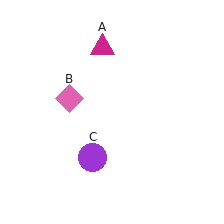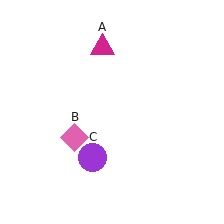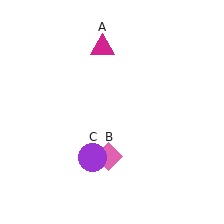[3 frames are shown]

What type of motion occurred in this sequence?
The pink diamond (object B) rotated counterclockwise around the center of the scene.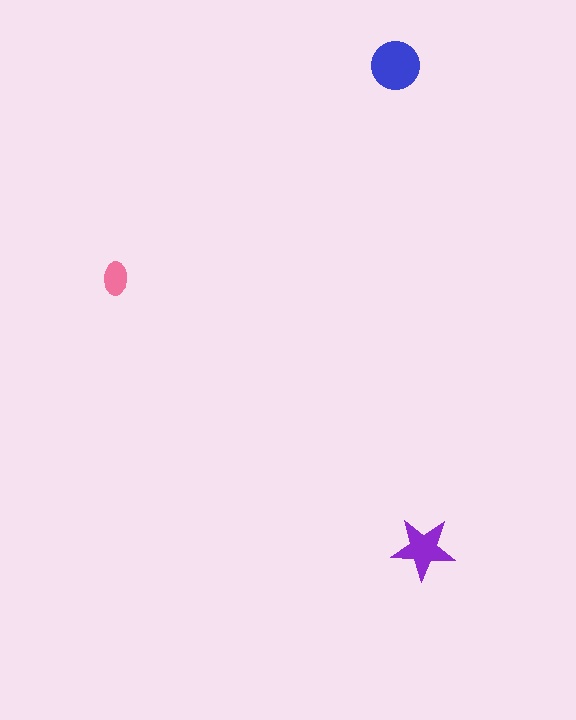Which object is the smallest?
The pink ellipse.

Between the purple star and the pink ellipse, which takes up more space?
The purple star.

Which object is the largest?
The blue circle.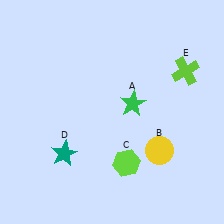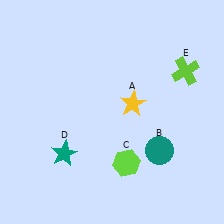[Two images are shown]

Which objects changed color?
A changed from green to yellow. B changed from yellow to teal.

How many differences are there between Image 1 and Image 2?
There are 2 differences between the two images.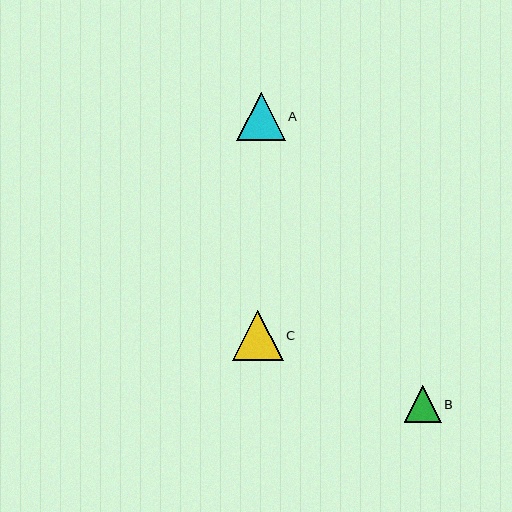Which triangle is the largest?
Triangle C is the largest with a size of approximately 51 pixels.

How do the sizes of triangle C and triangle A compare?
Triangle C and triangle A are approximately the same size.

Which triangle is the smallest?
Triangle B is the smallest with a size of approximately 37 pixels.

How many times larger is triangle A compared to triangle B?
Triangle A is approximately 1.3 times the size of triangle B.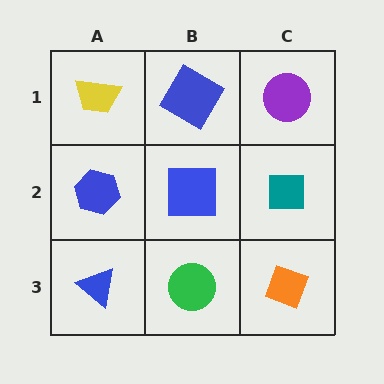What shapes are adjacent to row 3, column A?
A blue hexagon (row 2, column A), a green circle (row 3, column B).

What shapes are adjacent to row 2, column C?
A purple circle (row 1, column C), an orange diamond (row 3, column C), a blue square (row 2, column B).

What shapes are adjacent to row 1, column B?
A blue square (row 2, column B), a yellow trapezoid (row 1, column A), a purple circle (row 1, column C).